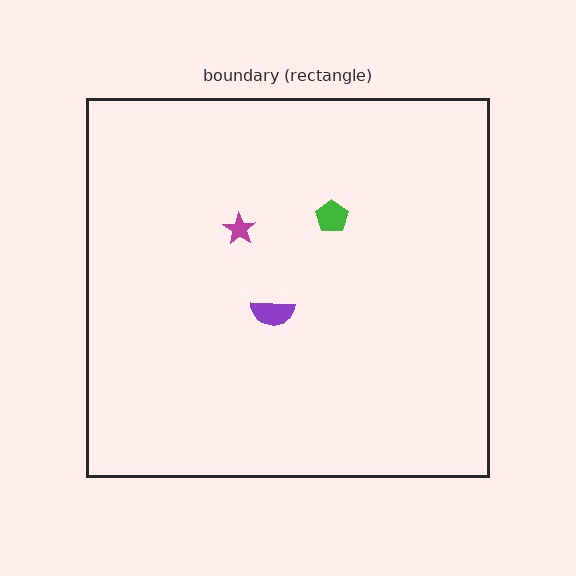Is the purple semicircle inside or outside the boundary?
Inside.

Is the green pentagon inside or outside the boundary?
Inside.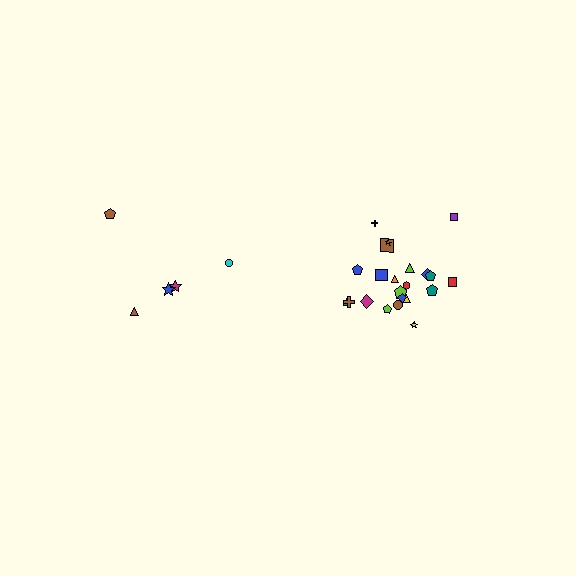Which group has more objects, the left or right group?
The right group.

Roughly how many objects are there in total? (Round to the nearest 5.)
Roughly 25 objects in total.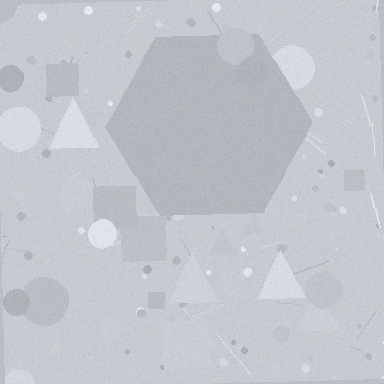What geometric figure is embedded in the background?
A hexagon is embedded in the background.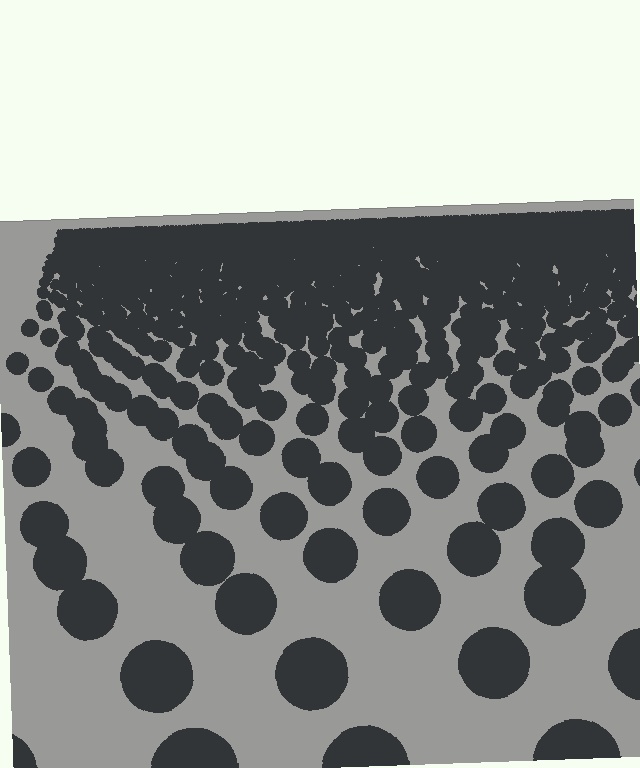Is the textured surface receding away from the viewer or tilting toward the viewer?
The surface is receding away from the viewer. Texture elements get smaller and denser toward the top.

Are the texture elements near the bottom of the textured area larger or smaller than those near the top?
Larger. Near the bottom, elements are closer to the viewer and appear at a bigger on-screen size.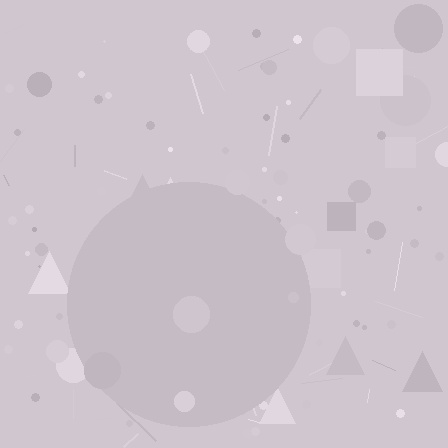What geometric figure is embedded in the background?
A circle is embedded in the background.